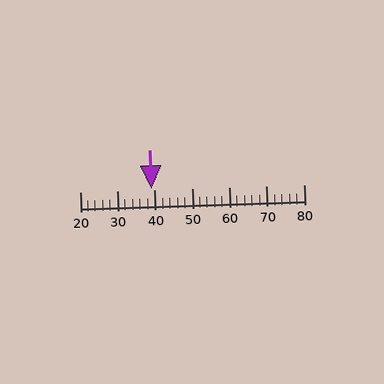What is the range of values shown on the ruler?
The ruler shows values from 20 to 80.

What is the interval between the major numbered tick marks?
The major tick marks are spaced 10 units apart.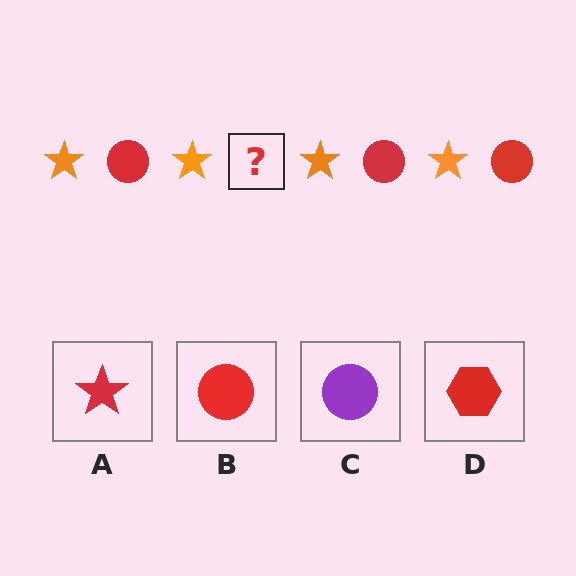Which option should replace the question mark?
Option B.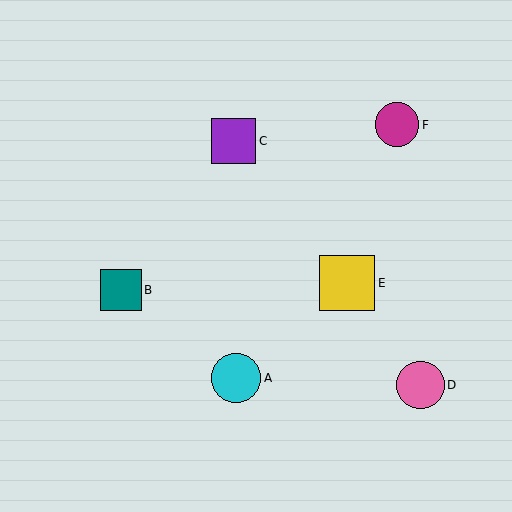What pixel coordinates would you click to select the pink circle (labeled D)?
Click at (420, 385) to select the pink circle D.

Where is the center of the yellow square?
The center of the yellow square is at (347, 283).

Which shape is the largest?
The yellow square (labeled E) is the largest.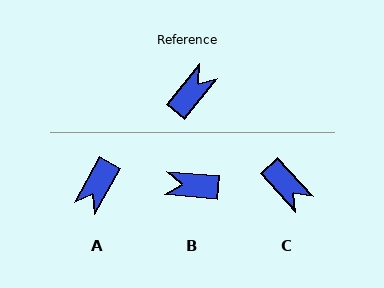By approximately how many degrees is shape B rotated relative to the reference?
Approximately 124 degrees counter-clockwise.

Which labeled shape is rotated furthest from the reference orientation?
A, about 170 degrees away.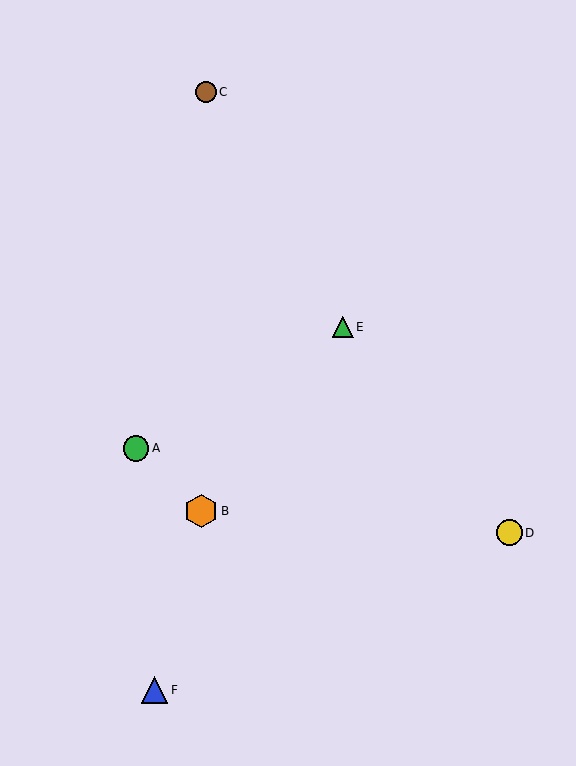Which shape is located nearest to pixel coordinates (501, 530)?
The yellow circle (labeled D) at (510, 533) is nearest to that location.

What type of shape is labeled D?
Shape D is a yellow circle.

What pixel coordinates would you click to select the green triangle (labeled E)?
Click at (343, 327) to select the green triangle E.